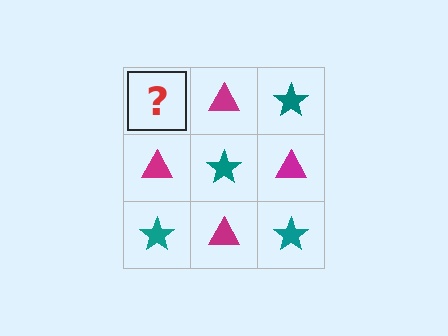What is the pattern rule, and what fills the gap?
The rule is that it alternates teal star and magenta triangle in a checkerboard pattern. The gap should be filled with a teal star.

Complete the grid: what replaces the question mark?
The question mark should be replaced with a teal star.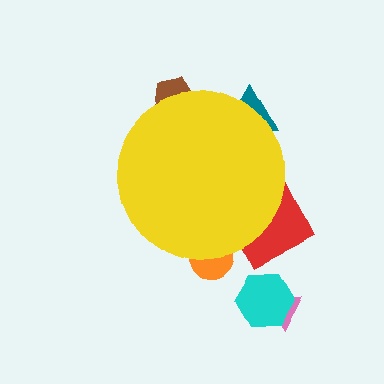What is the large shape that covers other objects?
A yellow circle.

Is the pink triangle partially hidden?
No, the pink triangle is fully visible.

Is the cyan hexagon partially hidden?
No, the cyan hexagon is fully visible.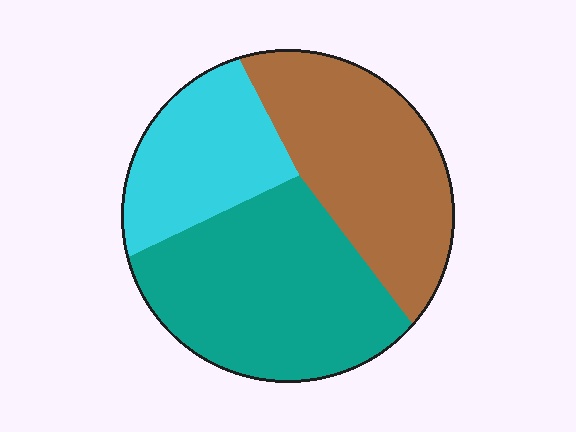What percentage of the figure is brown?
Brown covers about 35% of the figure.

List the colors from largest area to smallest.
From largest to smallest: teal, brown, cyan.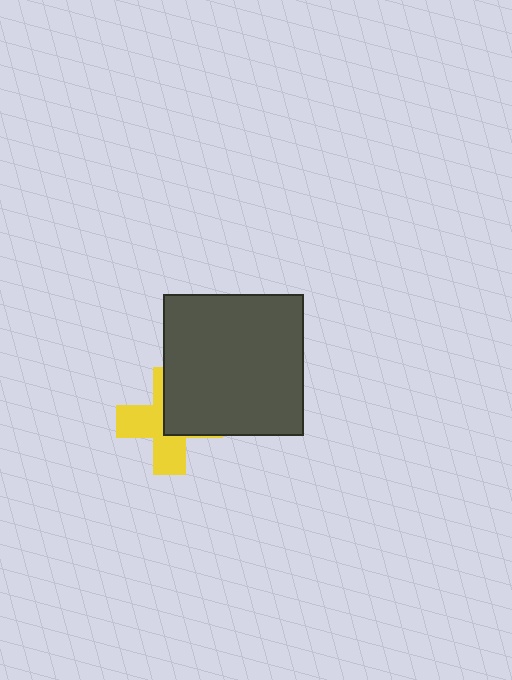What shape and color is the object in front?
The object in front is a dark gray square.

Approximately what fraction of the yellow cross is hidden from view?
Roughly 45% of the yellow cross is hidden behind the dark gray square.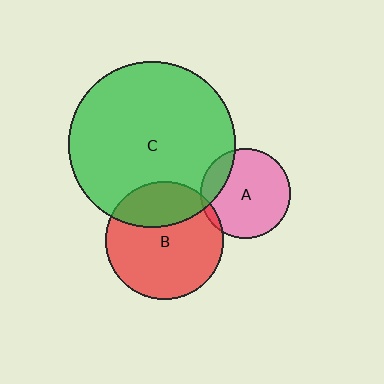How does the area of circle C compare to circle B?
Approximately 2.0 times.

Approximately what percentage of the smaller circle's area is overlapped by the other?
Approximately 30%.